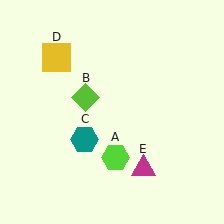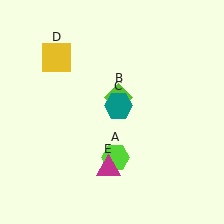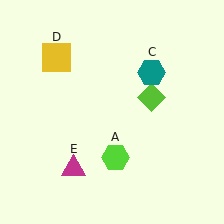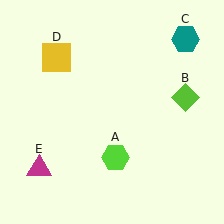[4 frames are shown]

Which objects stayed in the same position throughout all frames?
Lime hexagon (object A) and yellow square (object D) remained stationary.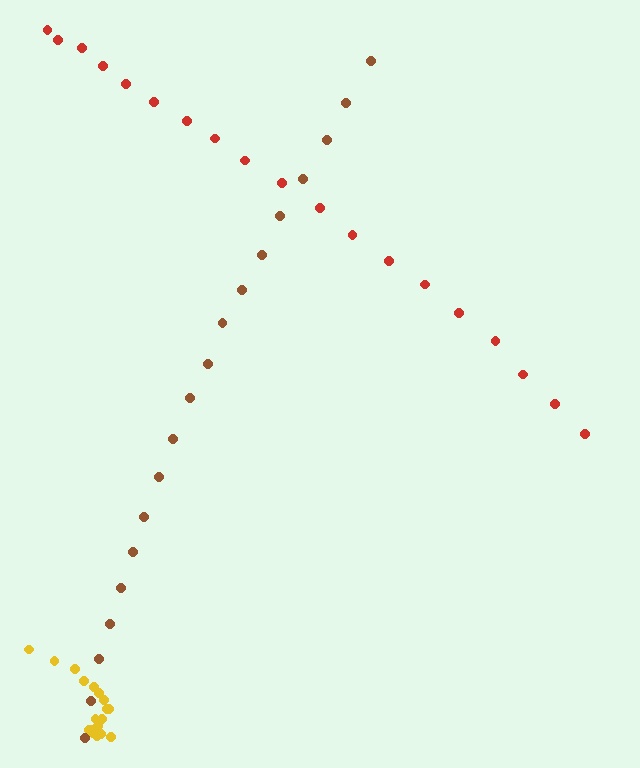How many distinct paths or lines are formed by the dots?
There are 3 distinct paths.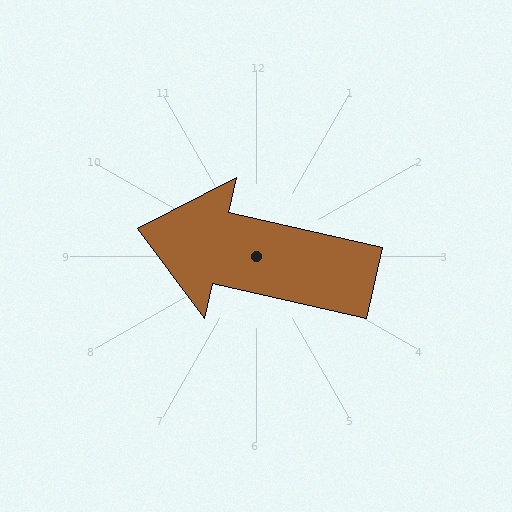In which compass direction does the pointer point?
West.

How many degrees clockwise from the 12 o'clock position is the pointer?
Approximately 283 degrees.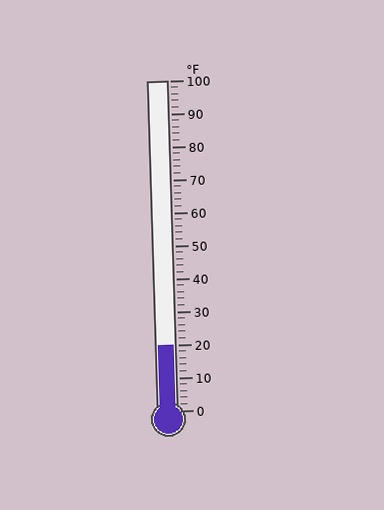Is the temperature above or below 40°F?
The temperature is below 40°F.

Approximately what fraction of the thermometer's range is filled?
The thermometer is filled to approximately 20% of its range.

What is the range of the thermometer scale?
The thermometer scale ranges from 0°F to 100°F.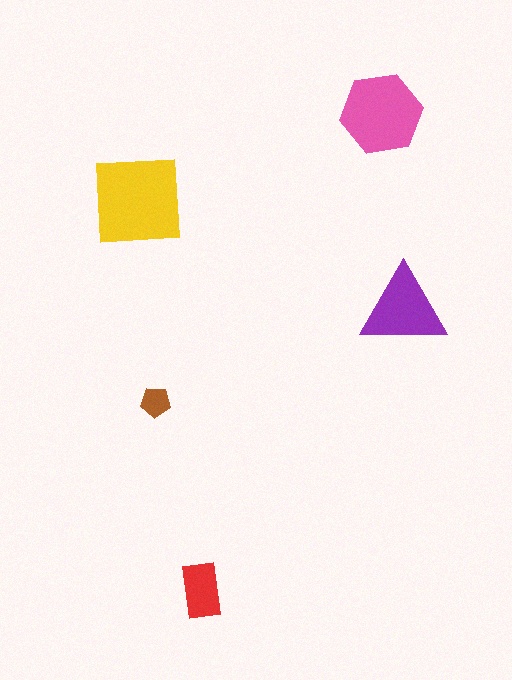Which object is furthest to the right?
The purple triangle is rightmost.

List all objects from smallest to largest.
The brown pentagon, the red rectangle, the purple triangle, the pink hexagon, the yellow square.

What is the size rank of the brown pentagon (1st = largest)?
5th.